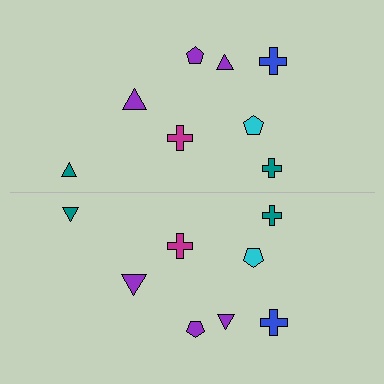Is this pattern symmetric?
Yes, this pattern has bilateral (reflection) symmetry.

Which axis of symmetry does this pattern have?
The pattern has a horizontal axis of symmetry running through the center of the image.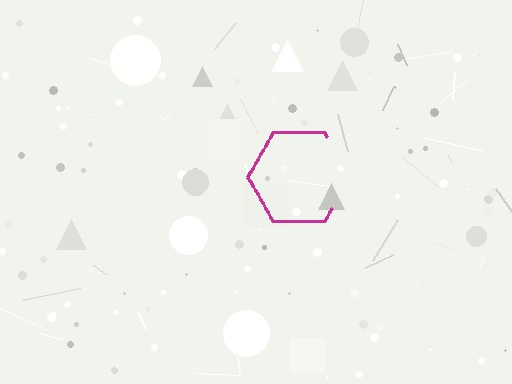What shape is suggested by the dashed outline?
The dashed outline suggests a hexagon.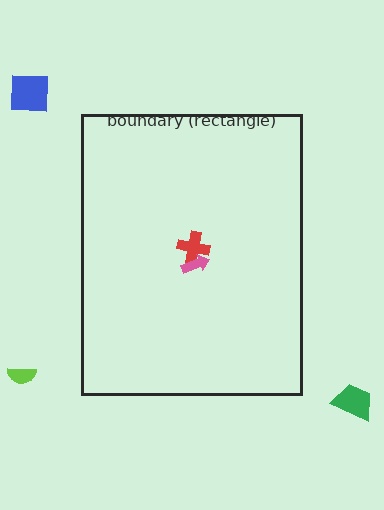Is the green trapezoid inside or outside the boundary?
Outside.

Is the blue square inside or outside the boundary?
Outside.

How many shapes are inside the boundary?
2 inside, 3 outside.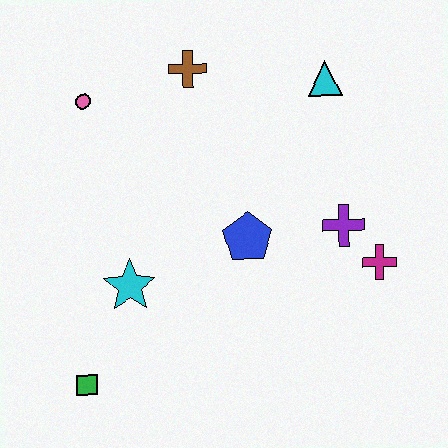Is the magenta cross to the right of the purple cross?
Yes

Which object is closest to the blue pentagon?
The purple cross is closest to the blue pentagon.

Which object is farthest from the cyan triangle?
The green square is farthest from the cyan triangle.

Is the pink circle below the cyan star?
No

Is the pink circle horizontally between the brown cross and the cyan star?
No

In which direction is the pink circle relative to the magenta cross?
The pink circle is to the left of the magenta cross.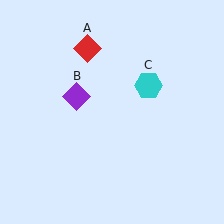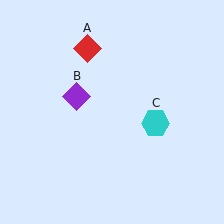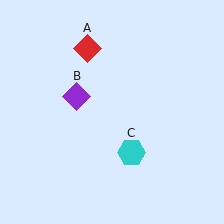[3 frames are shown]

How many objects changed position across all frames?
1 object changed position: cyan hexagon (object C).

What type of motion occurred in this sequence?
The cyan hexagon (object C) rotated clockwise around the center of the scene.